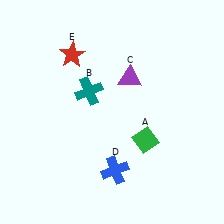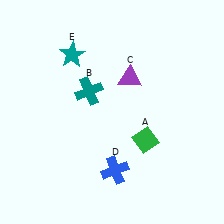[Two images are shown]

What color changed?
The star (E) changed from red in Image 1 to teal in Image 2.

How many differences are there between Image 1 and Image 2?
There is 1 difference between the two images.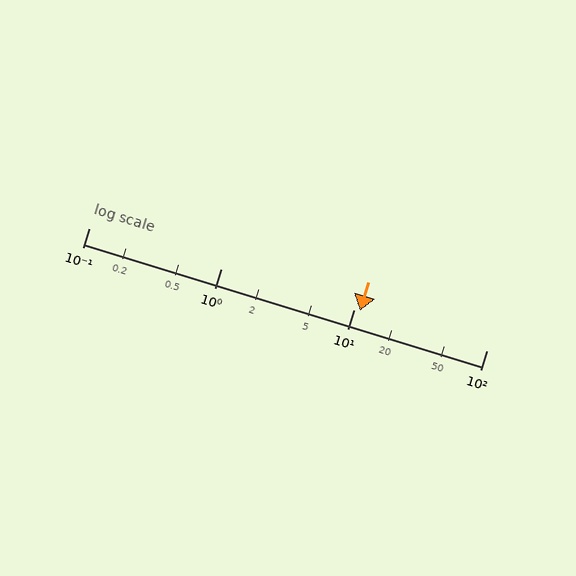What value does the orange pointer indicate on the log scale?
The pointer indicates approximately 11.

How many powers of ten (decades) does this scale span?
The scale spans 3 decades, from 0.1 to 100.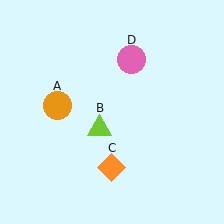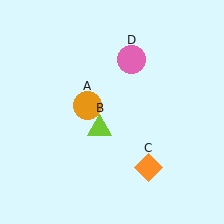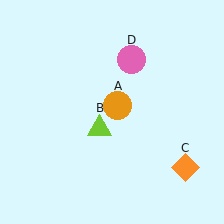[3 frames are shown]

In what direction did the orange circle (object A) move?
The orange circle (object A) moved right.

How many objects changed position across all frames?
2 objects changed position: orange circle (object A), orange diamond (object C).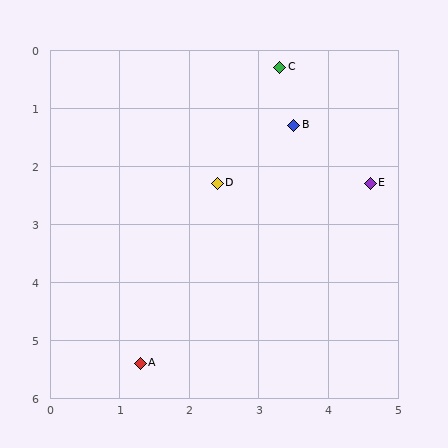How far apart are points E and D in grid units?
Points E and D are about 2.2 grid units apart.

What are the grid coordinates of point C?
Point C is at approximately (3.3, 0.3).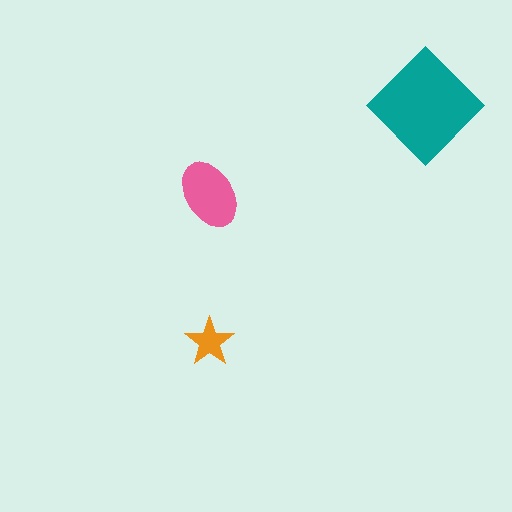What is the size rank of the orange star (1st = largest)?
3rd.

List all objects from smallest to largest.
The orange star, the pink ellipse, the teal diamond.